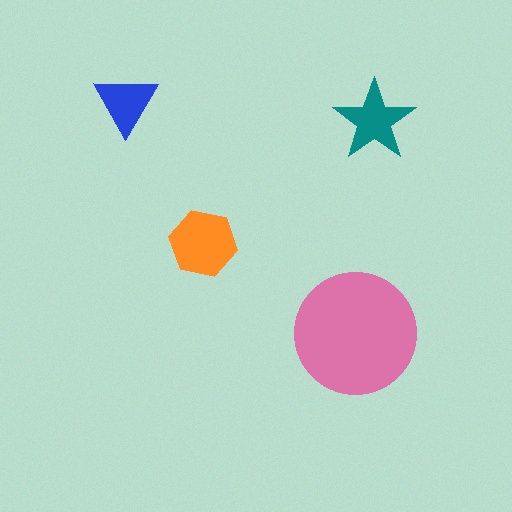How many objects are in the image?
There are 4 objects in the image.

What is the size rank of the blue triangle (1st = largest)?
4th.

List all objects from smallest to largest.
The blue triangle, the teal star, the orange hexagon, the pink circle.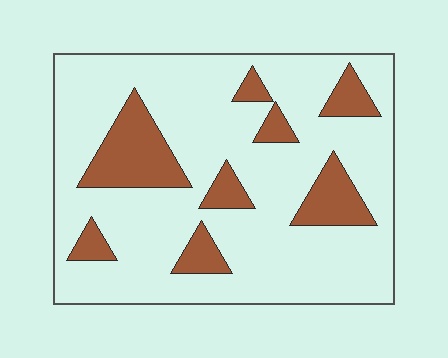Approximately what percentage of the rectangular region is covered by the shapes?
Approximately 20%.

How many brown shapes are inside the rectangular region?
8.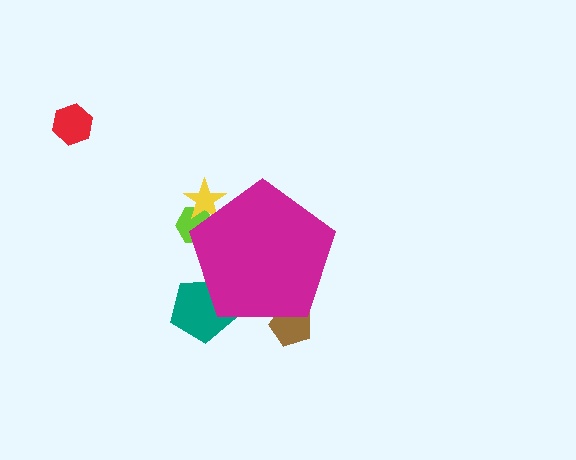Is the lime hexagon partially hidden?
Yes, the lime hexagon is partially hidden behind the magenta pentagon.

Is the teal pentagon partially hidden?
Yes, the teal pentagon is partially hidden behind the magenta pentagon.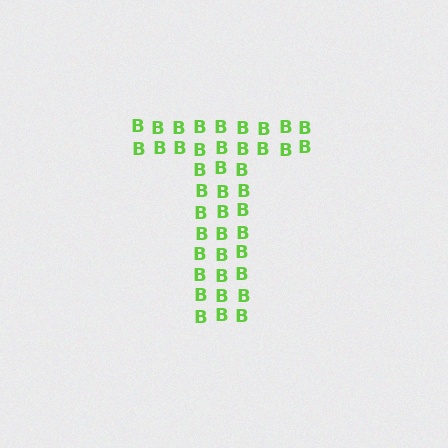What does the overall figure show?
The overall figure shows the letter T.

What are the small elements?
The small elements are letter B's.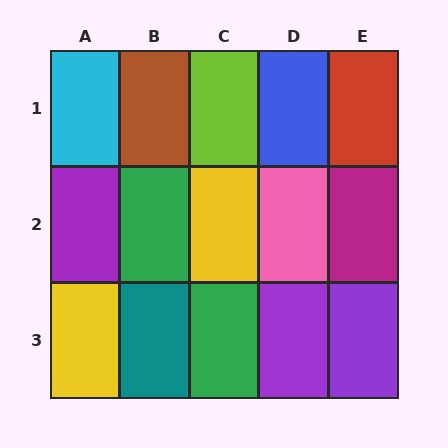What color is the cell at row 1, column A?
Cyan.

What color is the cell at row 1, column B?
Brown.